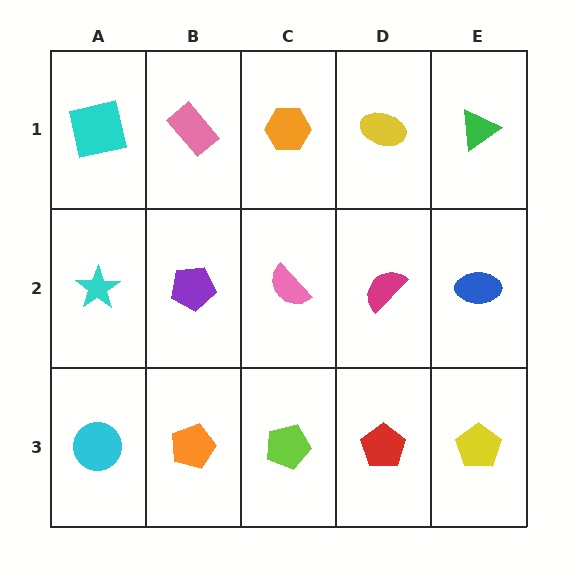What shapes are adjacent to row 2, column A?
A cyan square (row 1, column A), a cyan circle (row 3, column A), a purple pentagon (row 2, column B).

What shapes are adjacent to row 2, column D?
A yellow ellipse (row 1, column D), a red pentagon (row 3, column D), a pink semicircle (row 2, column C), a blue ellipse (row 2, column E).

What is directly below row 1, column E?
A blue ellipse.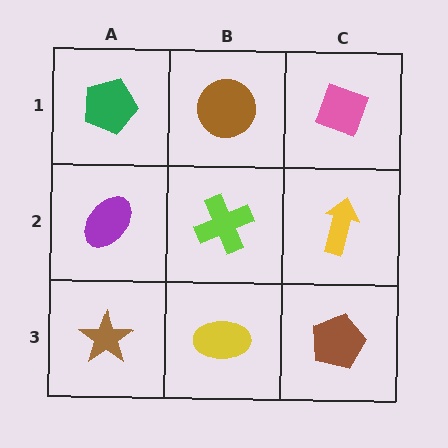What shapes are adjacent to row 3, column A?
A purple ellipse (row 2, column A), a yellow ellipse (row 3, column B).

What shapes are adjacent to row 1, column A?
A purple ellipse (row 2, column A), a brown circle (row 1, column B).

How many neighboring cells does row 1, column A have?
2.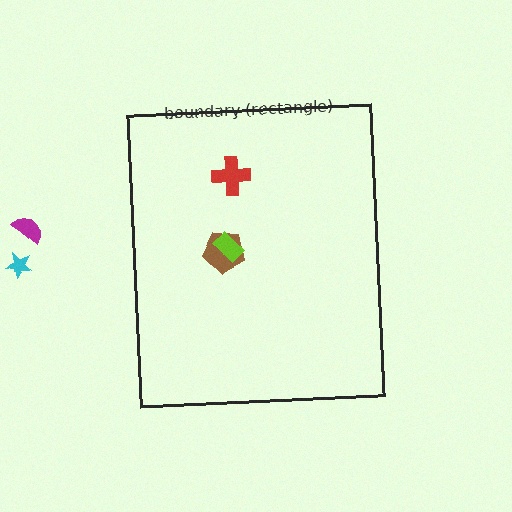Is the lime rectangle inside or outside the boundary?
Inside.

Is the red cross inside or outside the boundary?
Inside.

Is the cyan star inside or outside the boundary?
Outside.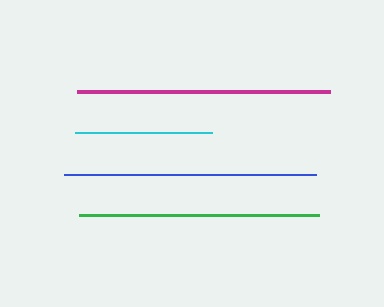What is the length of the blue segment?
The blue segment is approximately 252 pixels long.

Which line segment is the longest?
The magenta line is the longest at approximately 254 pixels.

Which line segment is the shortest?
The cyan line is the shortest at approximately 136 pixels.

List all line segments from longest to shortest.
From longest to shortest: magenta, blue, green, cyan.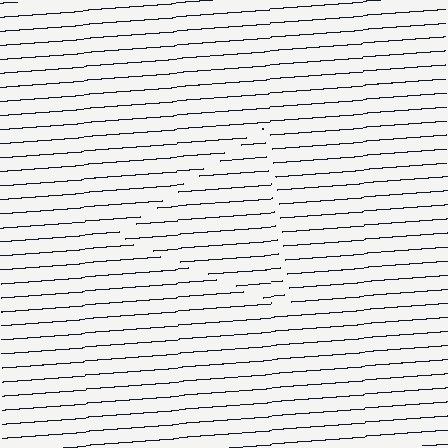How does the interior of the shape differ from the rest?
The interior of the shape contains the same grating, shifted by half a period — the contour is defined by the phase discontinuity where line-ends from the inner and outer gratings abut.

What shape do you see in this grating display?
An illusory triangle. The interior of the shape contains the same grating, shifted by half a period — the contour is defined by the phase discontinuity where line-ends from the inner and outer gratings abut.